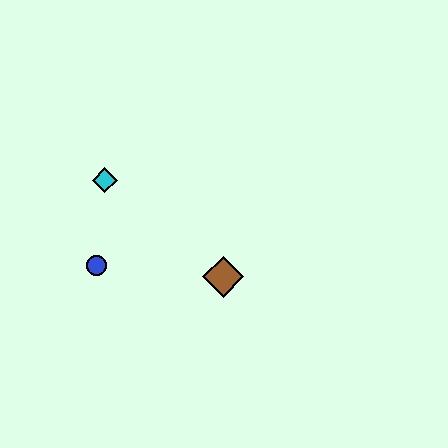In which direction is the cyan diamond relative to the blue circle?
The cyan diamond is above the blue circle.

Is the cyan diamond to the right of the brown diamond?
No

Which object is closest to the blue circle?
The cyan diamond is closest to the blue circle.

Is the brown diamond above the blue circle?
No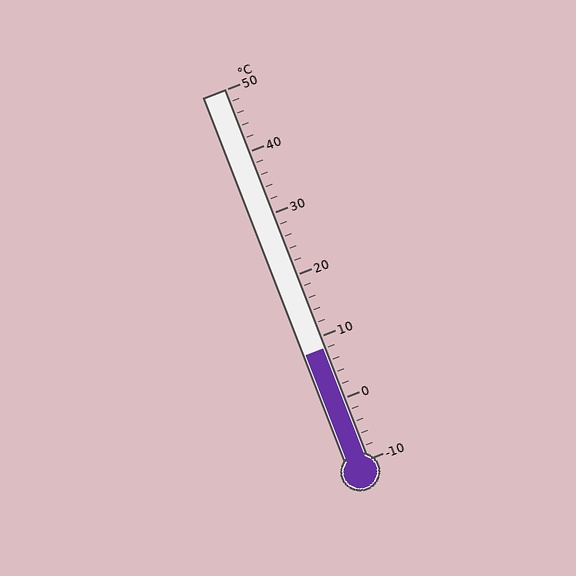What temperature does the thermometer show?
The thermometer shows approximately 8°C.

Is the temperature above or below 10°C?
The temperature is below 10°C.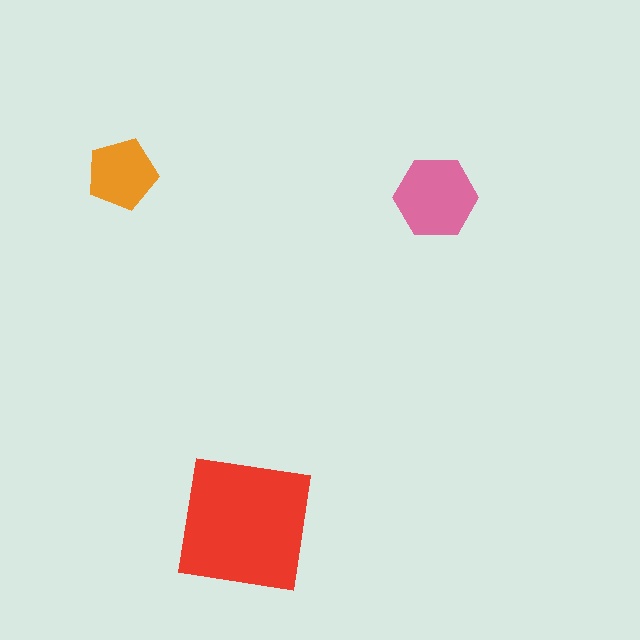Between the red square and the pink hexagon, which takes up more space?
The red square.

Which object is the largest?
The red square.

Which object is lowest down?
The red square is bottommost.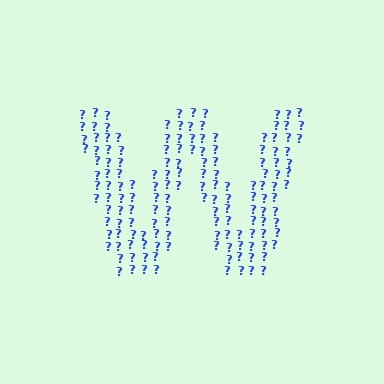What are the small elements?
The small elements are question marks.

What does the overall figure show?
The overall figure shows the letter W.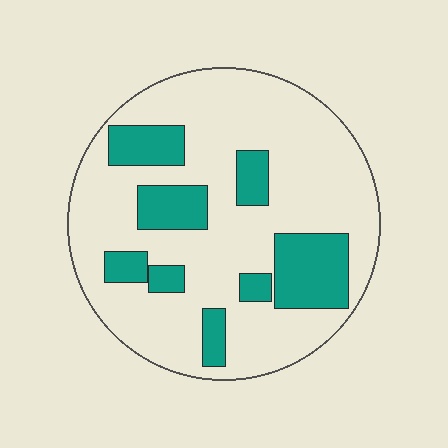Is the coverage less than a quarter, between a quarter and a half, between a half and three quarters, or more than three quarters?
Less than a quarter.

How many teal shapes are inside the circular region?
8.